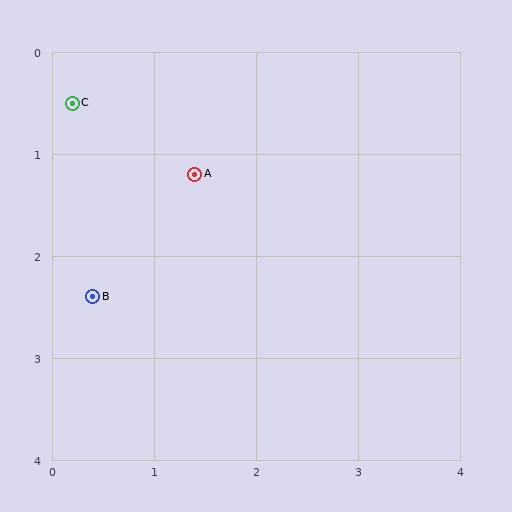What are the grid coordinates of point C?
Point C is at approximately (0.2, 0.5).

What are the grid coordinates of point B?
Point B is at approximately (0.4, 2.4).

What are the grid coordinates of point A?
Point A is at approximately (1.4, 1.2).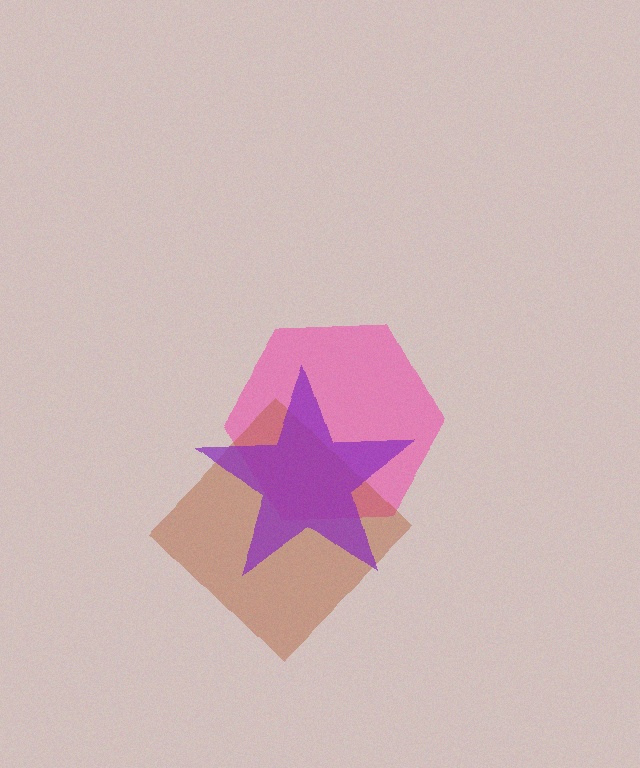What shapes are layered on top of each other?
The layered shapes are: a pink hexagon, a brown diamond, a purple star.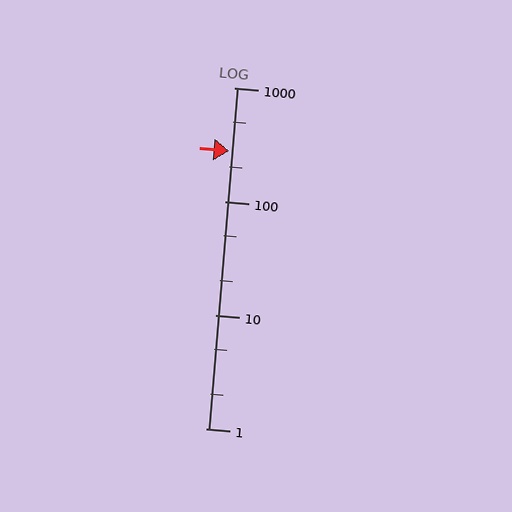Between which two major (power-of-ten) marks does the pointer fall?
The pointer is between 100 and 1000.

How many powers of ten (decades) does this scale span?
The scale spans 3 decades, from 1 to 1000.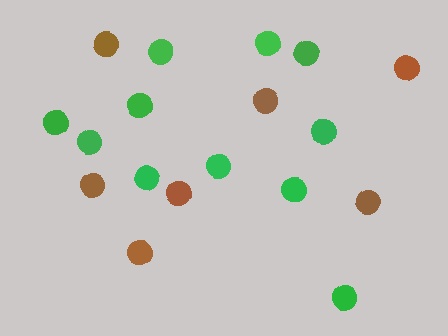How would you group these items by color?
There are 2 groups: one group of green circles (11) and one group of brown circles (7).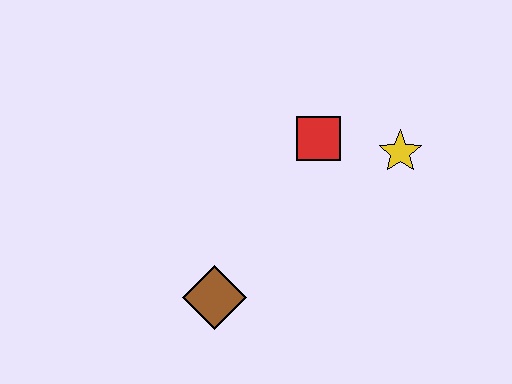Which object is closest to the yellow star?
The red square is closest to the yellow star.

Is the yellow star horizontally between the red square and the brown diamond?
No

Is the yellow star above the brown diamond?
Yes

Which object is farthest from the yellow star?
The brown diamond is farthest from the yellow star.